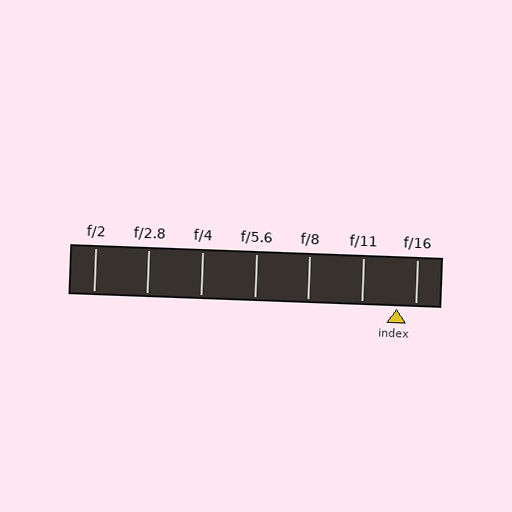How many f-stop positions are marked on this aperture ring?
There are 7 f-stop positions marked.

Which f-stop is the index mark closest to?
The index mark is closest to f/16.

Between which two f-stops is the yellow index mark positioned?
The index mark is between f/11 and f/16.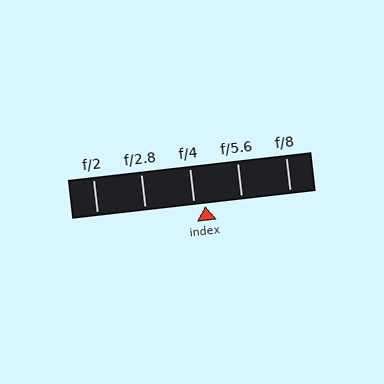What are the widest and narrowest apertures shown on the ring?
The widest aperture shown is f/2 and the narrowest is f/8.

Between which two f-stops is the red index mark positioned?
The index mark is between f/4 and f/5.6.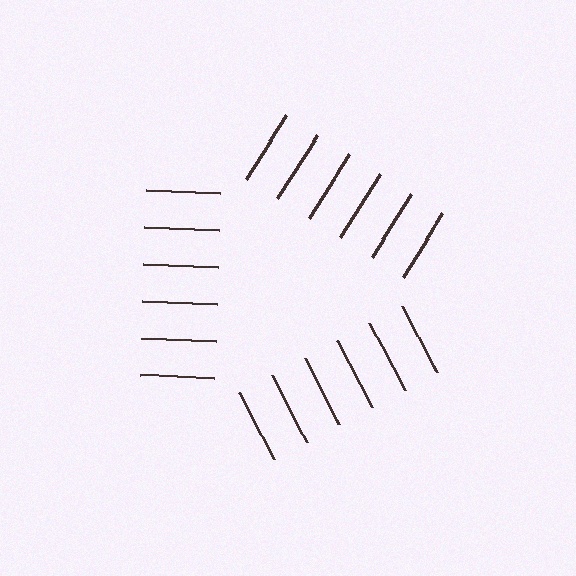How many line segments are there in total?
18 — 6 along each of the 3 edges.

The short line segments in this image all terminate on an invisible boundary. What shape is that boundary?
An illusory triangle — the line segments terminate on its edges but no continuous stroke is drawn.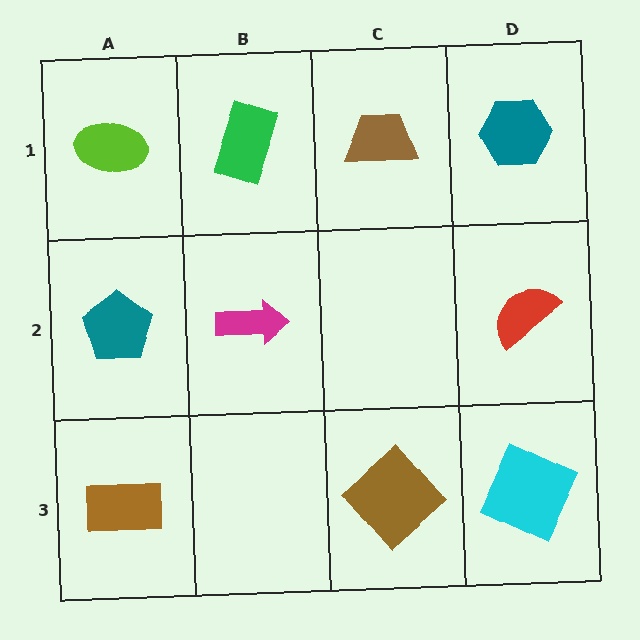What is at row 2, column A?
A teal pentagon.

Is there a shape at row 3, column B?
No, that cell is empty.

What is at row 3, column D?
A cyan square.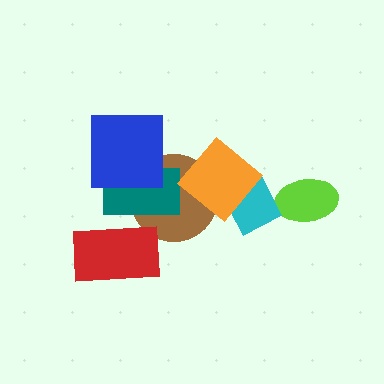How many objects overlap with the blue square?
2 objects overlap with the blue square.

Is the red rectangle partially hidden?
No, no other shape covers it.